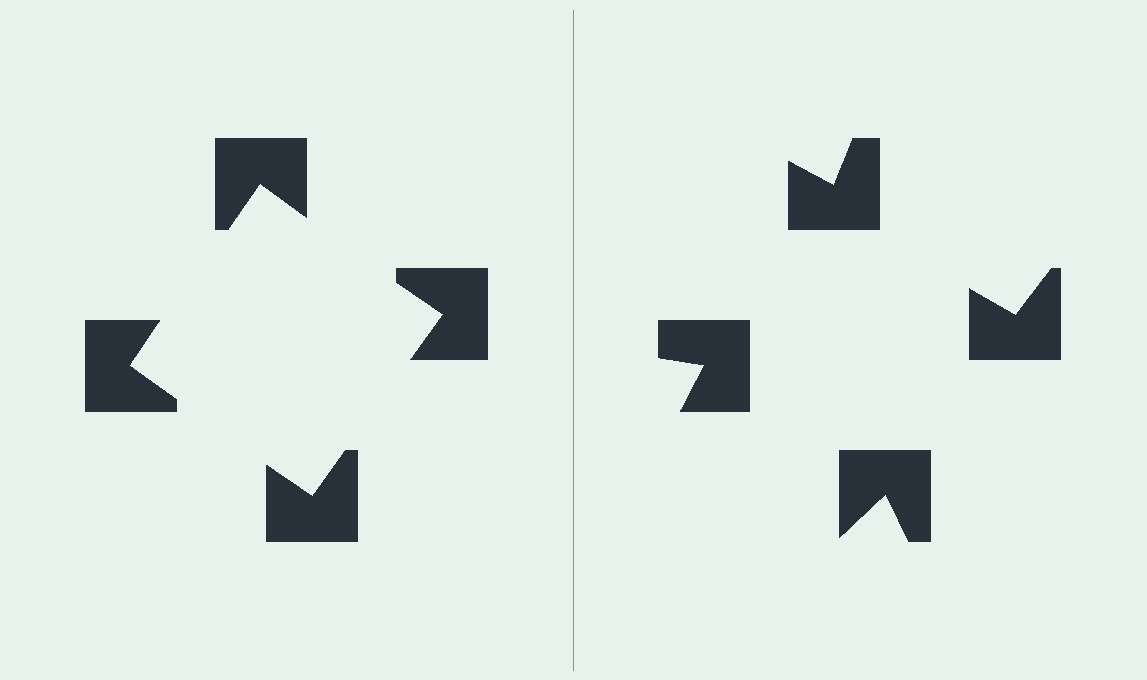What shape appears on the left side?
An illusory square.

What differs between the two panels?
The notched squares are positioned identically on both sides; only the wedge orientations differ. On the left they align to a square; on the right they are misaligned.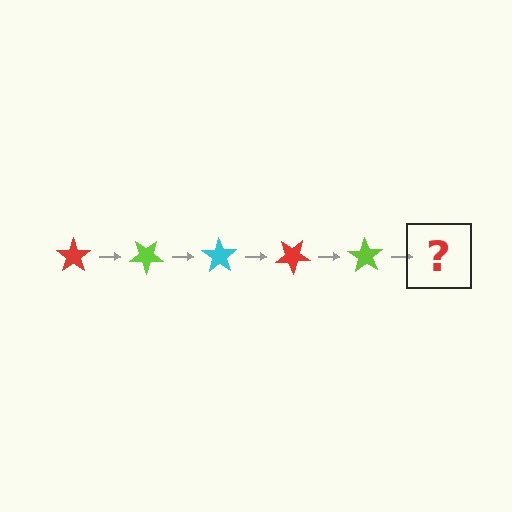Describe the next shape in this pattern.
It should be a cyan star, rotated 175 degrees from the start.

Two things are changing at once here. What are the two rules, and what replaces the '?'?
The two rules are that it rotates 35 degrees each step and the color cycles through red, lime, and cyan. The '?' should be a cyan star, rotated 175 degrees from the start.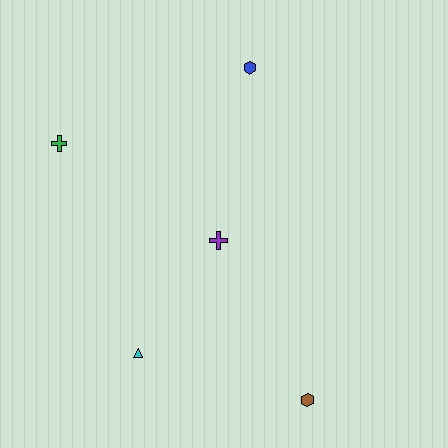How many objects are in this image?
There are 5 objects.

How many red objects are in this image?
There are no red objects.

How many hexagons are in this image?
There are 2 hexagons.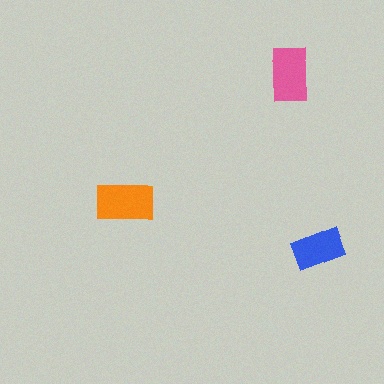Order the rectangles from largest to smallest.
the orange one, the pink one, the blue one.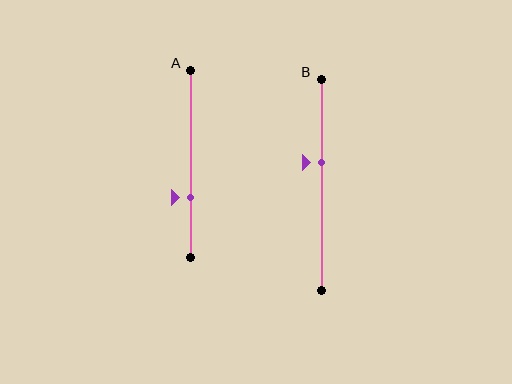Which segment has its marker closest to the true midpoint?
Segment B has its marker closest to the true midpoint.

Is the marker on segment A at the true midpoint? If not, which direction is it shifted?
No, the marker on segment A is shifted downward by about 18% of the segment length.